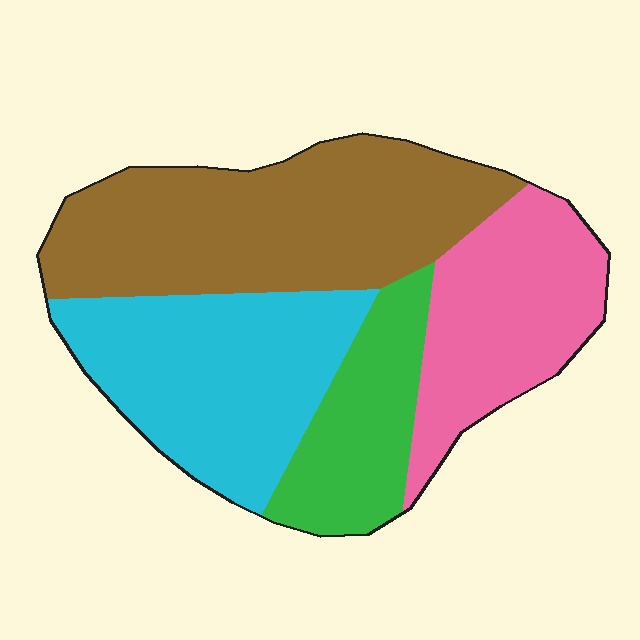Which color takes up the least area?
Green, at roughly 15%.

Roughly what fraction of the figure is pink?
Pink covers around 20% of the figure.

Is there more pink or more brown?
Brown.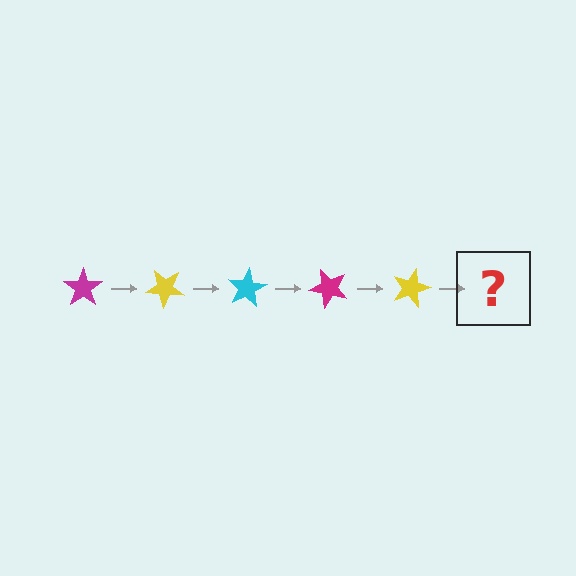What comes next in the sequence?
The next element should be a cyan star, rotated 200 degrees from the start.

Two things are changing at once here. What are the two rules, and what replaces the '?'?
The two rules are that it rotates 40 degrees each step and the color cycles through magenta, yellow, and cyan. The '?' should be a cyan star, rotated 200 degrees from the start.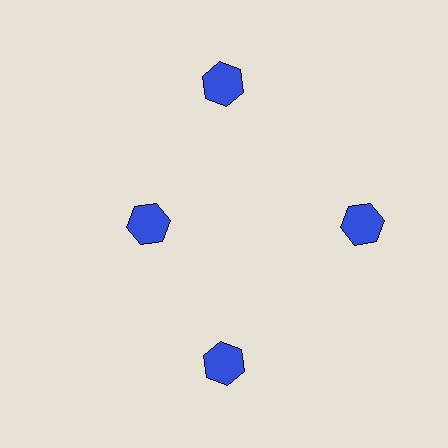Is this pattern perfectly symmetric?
No. The 4 blue hexagons are arranged in a ring, but one element near the 9 o'clock position is pulled inward toward the center, breaking the 4-fold rotational symmetry.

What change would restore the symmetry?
The symmetry would be restored by moving it outward, back onto the ring so that all 4 hexagons sit at equal angles and equal distance from the center.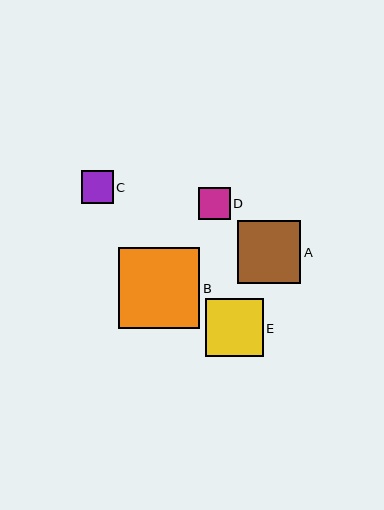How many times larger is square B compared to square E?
Square B is approximately 1.4 times the size of square E.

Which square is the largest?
Square B is the largest with a size of approximately 81 pixels.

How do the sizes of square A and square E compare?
Square A and square E are approximately the same size.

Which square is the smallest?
Square D is the smallest with a size of approximately 32 pixels.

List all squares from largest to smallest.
From largest to smallest: B, A, E, C, D.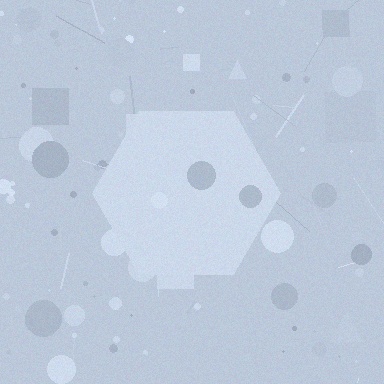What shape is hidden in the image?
A hexagon is hidden in the image.